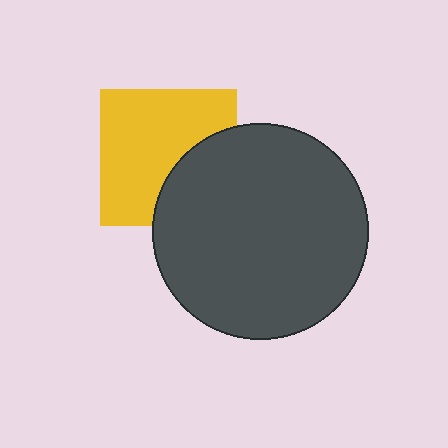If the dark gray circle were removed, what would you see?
You would see the complete yellow square.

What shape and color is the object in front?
The object in front is a dark gray circle.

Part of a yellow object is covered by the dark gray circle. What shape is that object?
It is a square.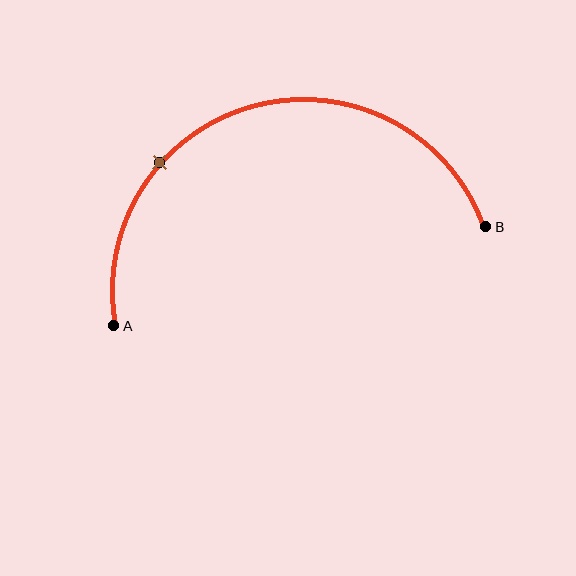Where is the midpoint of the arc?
The arc midpoint is the point on the curve farthest from the straight line joining A and B. It sits above that line.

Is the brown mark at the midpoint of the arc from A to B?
No. The brown mark lies on the arc but is closer to endpoint A. The arc midpoint would be at the point on the curve equidistant along the arc from both A and B.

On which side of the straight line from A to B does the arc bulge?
The arc bulges above the straight line connecting A and B.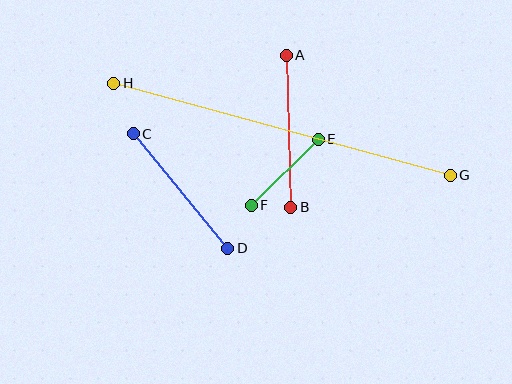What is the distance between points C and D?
The distance is approximately 148 pixels.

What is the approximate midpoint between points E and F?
The midpoint is at approximately (285, 172) pixels.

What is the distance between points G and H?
The distance is approximately 349 pixels.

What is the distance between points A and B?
The distance is approximately 152 pixels.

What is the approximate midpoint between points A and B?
The midpoint is at approximately (289, 131) pixels.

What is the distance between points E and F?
The distance is approximately 94 pixels.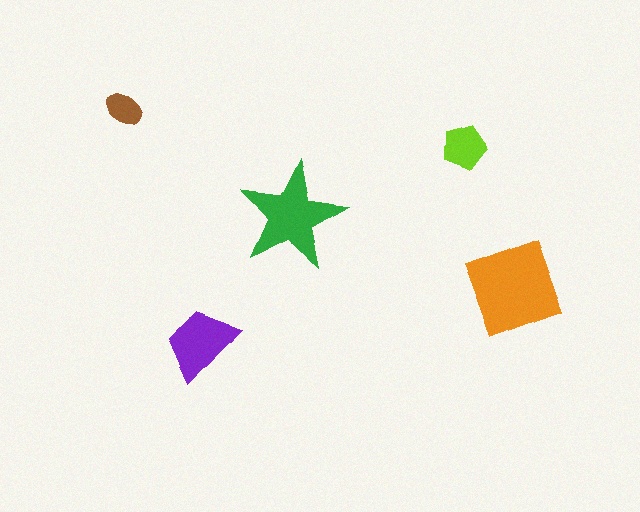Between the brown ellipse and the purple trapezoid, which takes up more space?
The purple trapezoid.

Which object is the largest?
The orange diamond.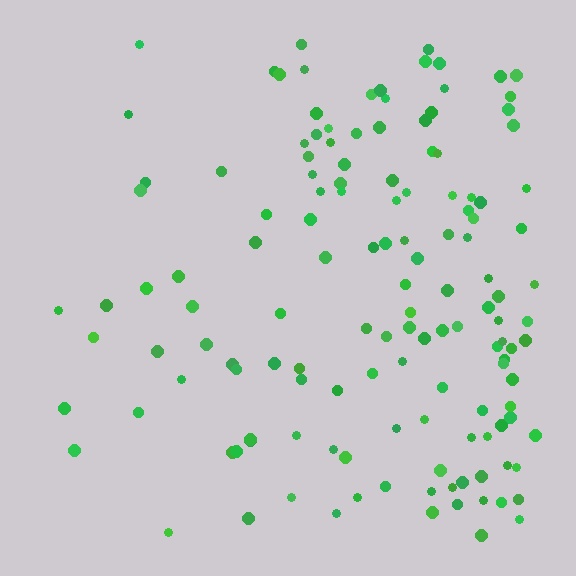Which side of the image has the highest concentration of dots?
The right.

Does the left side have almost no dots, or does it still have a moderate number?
Still a moderate number, just noticeably fewer than the right.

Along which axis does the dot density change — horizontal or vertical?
Horizontal.